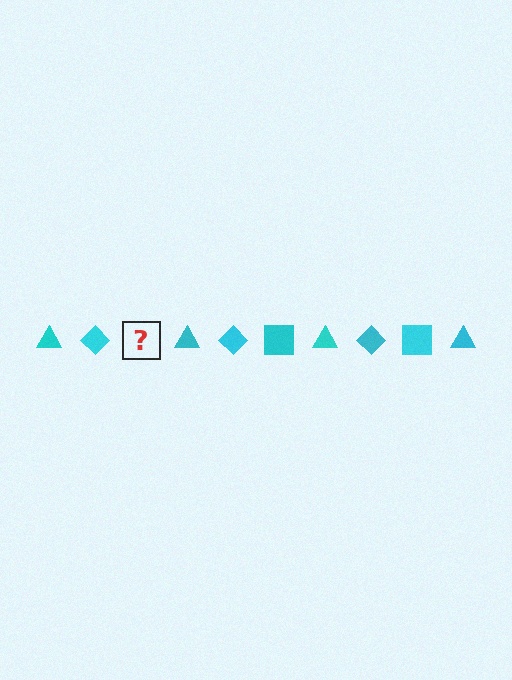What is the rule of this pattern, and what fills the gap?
The rule is that the pattern cycles through triangle, diamond, square shapes in cyan. The gap should be filled with a cyan square.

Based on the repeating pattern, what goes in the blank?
The blank should be a cyan square.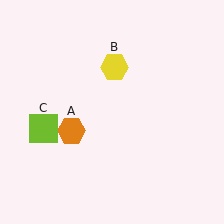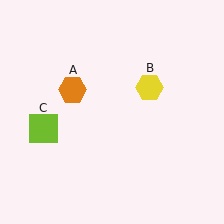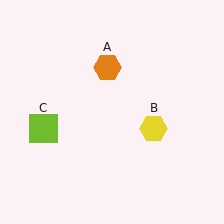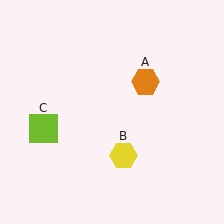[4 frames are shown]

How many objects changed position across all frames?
2 objects changed position: orange hexagon (object A), yellow hexagon (object B).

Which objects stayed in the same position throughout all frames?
Lime square (object C) remained stationary.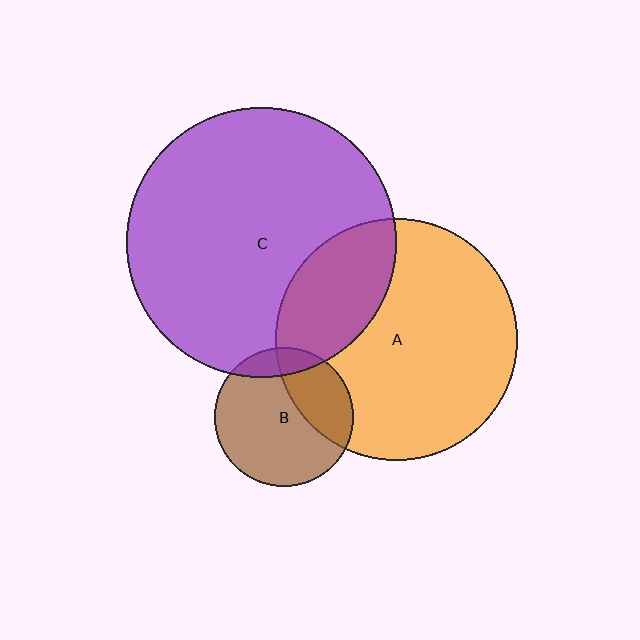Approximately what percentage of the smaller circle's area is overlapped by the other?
Approximately 10%.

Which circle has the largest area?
Circle C (purple).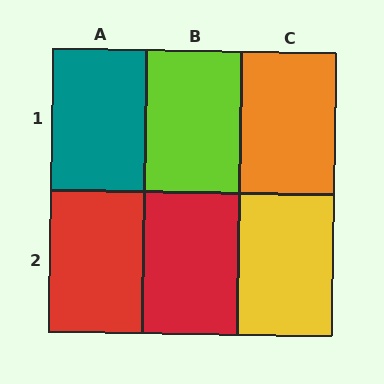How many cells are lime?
1 cell is lime.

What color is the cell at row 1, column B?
Lime.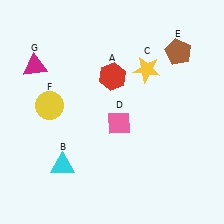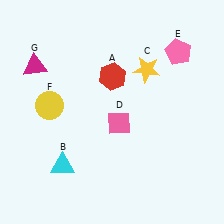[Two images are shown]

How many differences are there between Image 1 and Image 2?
There is 1 difference between the two images.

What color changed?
The pentagon (E) changed from brown in Image 1 to pink in Image 2.